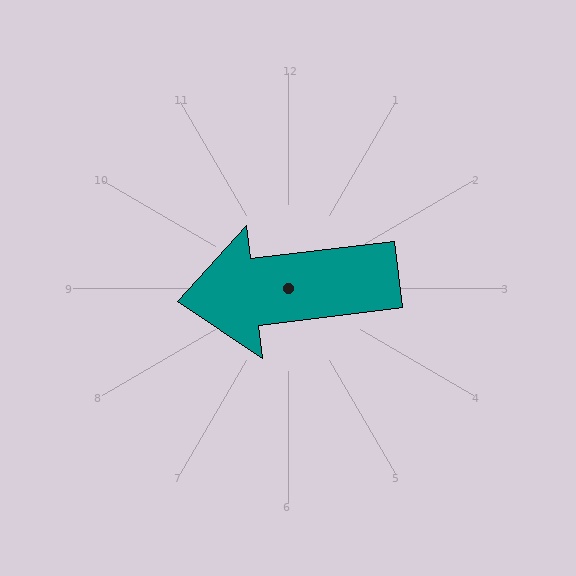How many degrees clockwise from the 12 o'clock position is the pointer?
Approximately 263 degrees.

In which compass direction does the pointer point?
West.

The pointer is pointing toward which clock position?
Roughly 9 o'clock.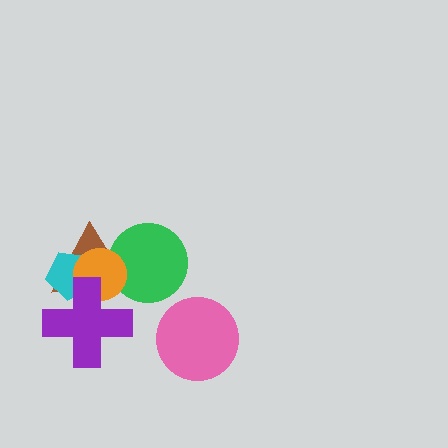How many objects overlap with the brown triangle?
4 objects overlap with the brown triangle.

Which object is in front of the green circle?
The orange circle is in front of the green circle.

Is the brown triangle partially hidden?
Yes, it is partially covered by another shape.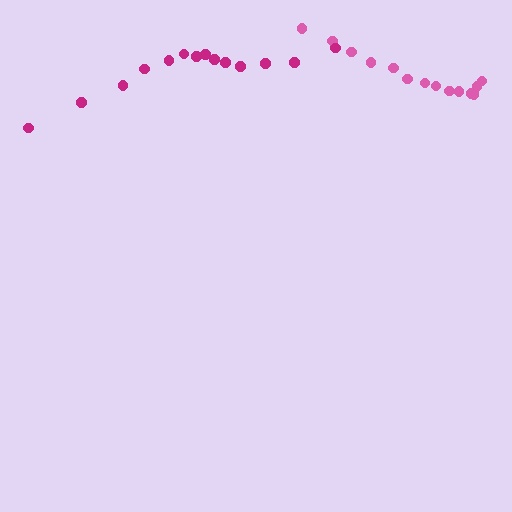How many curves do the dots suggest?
There are 2 distinct paths.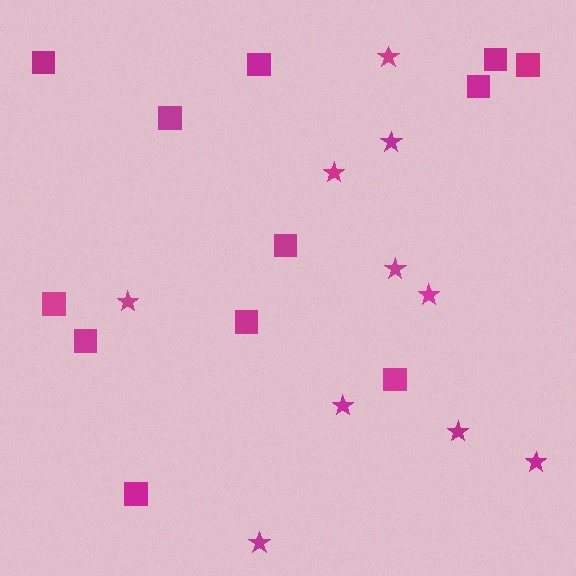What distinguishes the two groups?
There are 2 groups: one group of stars (10) and one group of squares (12).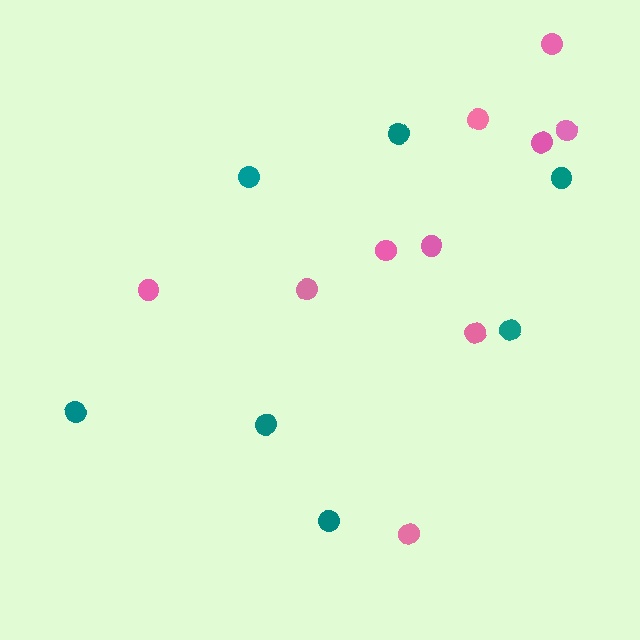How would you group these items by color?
There are 2 groups: one group of pink circles (10) and one group of teal circles (7).